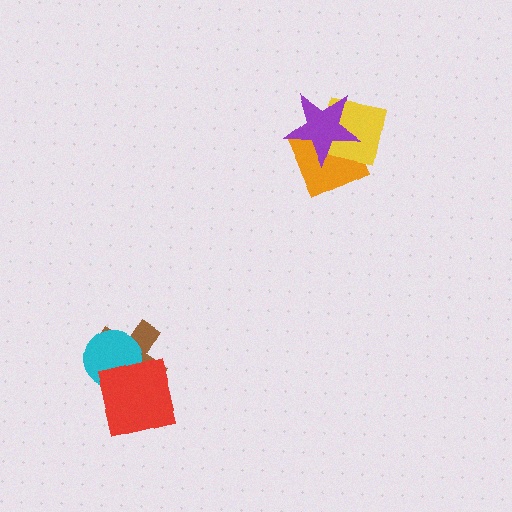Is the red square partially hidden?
No, no other shape covers it.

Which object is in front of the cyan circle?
The red square is in front of the cyan circle.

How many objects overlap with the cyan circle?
2 objects overlap with the cyan circle.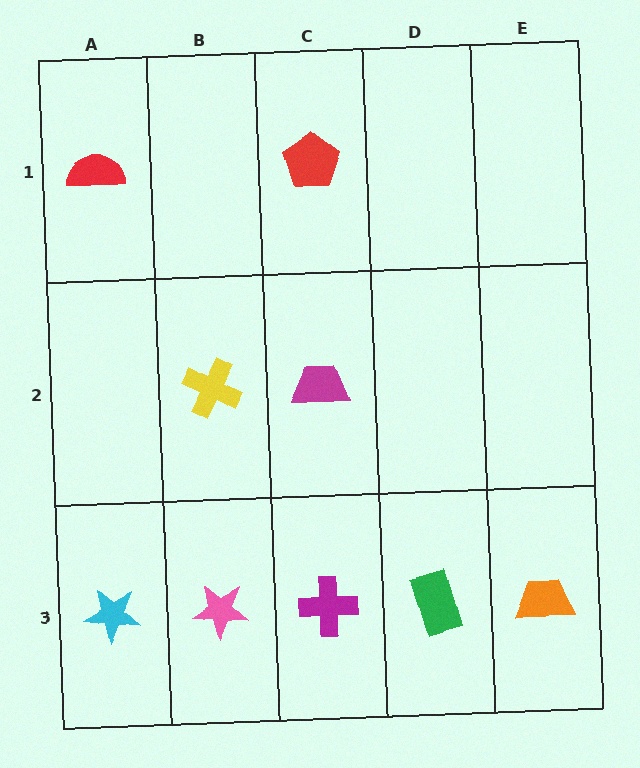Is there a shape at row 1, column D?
No, that cell is empty.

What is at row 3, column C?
A magenta cross.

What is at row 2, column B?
A yellow cross.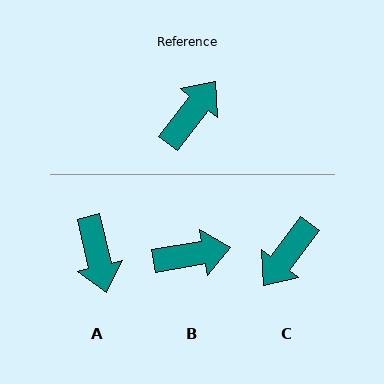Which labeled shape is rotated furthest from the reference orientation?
C, about 179 degrees away.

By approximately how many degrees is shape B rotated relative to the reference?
Approximately 42 degrees clockwise.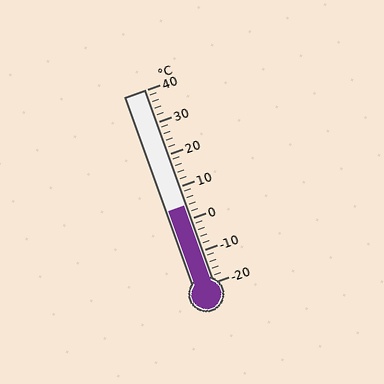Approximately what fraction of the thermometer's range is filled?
The thermometer is filled to approximately 40% of its range.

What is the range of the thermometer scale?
The thermometer scale ranges from -20°C to 40°C.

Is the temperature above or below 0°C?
The temperature is above 0°C.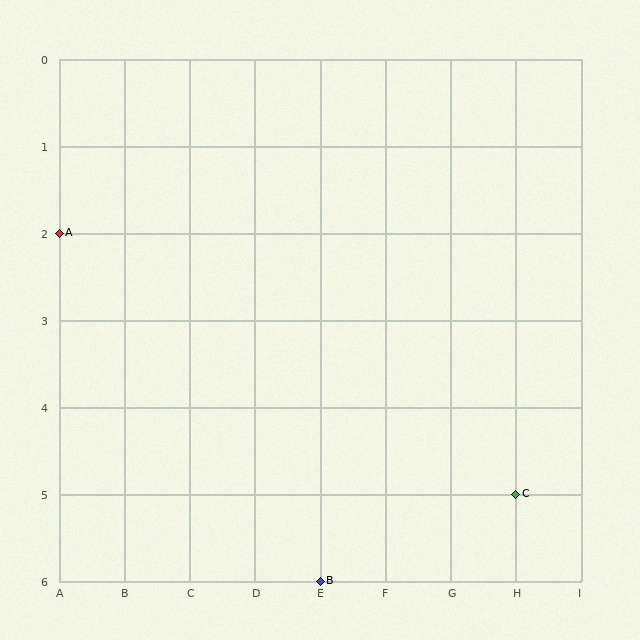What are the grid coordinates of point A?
Point A is at grid coordinates (A, 2).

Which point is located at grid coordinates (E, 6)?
Point B is at (E, 6).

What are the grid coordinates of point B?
Point B is at grid coordinates (E, 6).